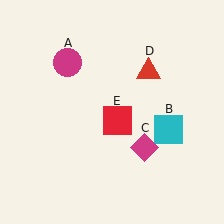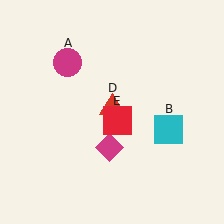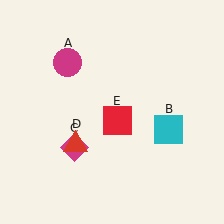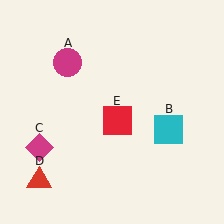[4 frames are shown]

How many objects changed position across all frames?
2 objects changed position: magenta diamond (object C), red triangle (object D).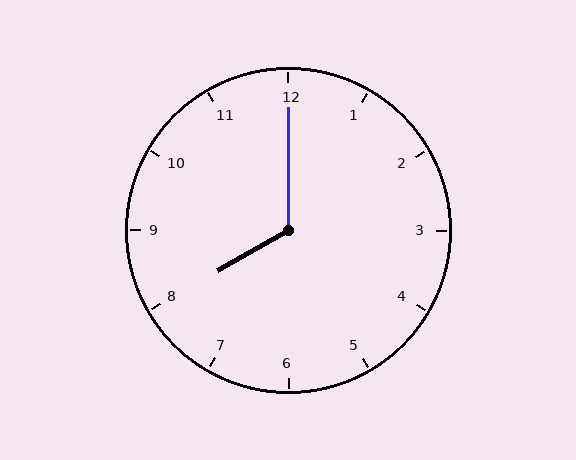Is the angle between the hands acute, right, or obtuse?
It is obtuse.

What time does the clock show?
8:00.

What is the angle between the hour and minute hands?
Approximately 120 degrees.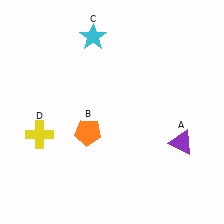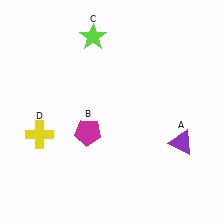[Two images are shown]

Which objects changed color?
B changed from orange to magenta. C changed from cyan to lime.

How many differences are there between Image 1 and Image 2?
There are 2 differences between the two images.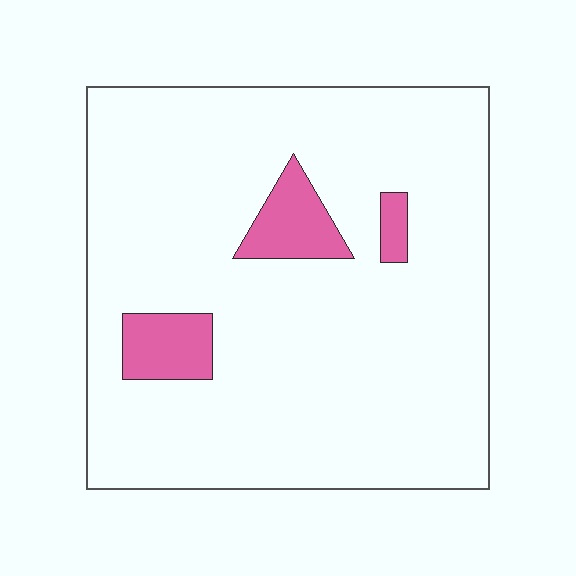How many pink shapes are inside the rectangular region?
3.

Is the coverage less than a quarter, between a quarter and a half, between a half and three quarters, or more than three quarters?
Less than a quarter.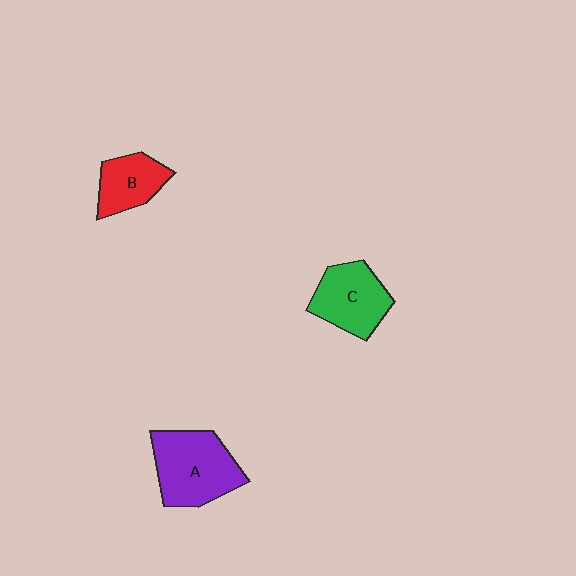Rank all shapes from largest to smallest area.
From largest to smallest: A (purple), C (green), B (red).